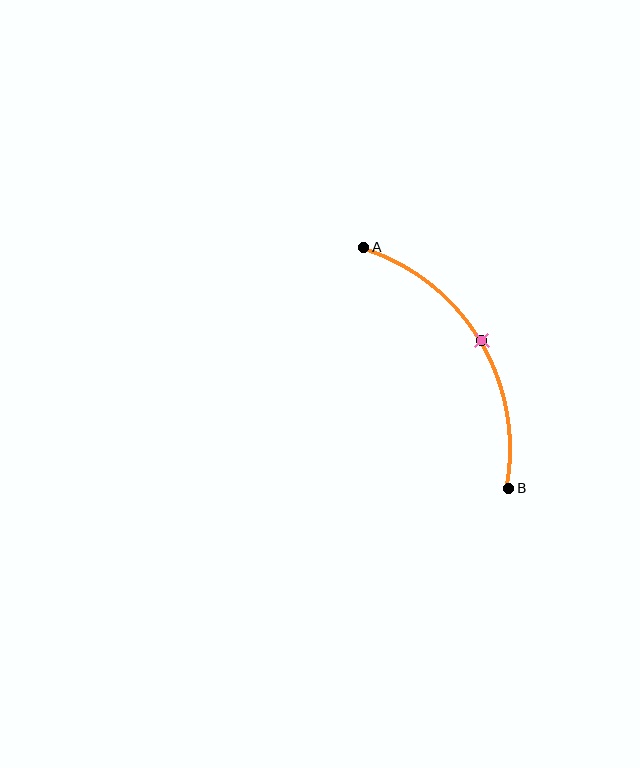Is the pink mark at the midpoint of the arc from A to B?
Yes. The pink mark lies on the arc at equal arc-length from both A and B — it is the arc midpoint.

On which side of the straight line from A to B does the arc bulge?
The arc bulges to the right of the straight line connecting A and B.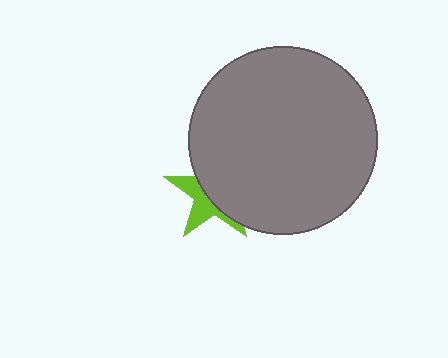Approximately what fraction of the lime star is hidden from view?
Roughly 61% of the lime star is hidden behind the gray circle.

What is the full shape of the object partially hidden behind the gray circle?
The partially hidden object is a lime star.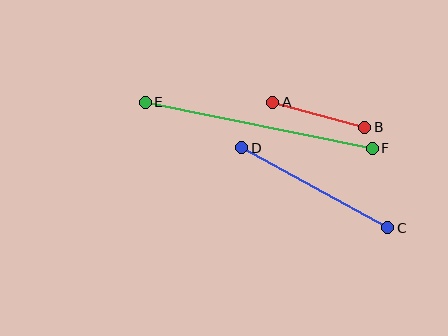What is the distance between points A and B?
The distance is approximately 95 pixels.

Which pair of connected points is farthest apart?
Points E and F are farthest apart.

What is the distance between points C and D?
The distance is approximately 166 pixels.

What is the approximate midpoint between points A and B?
The midpoint is at approximately (319, 115) pixels.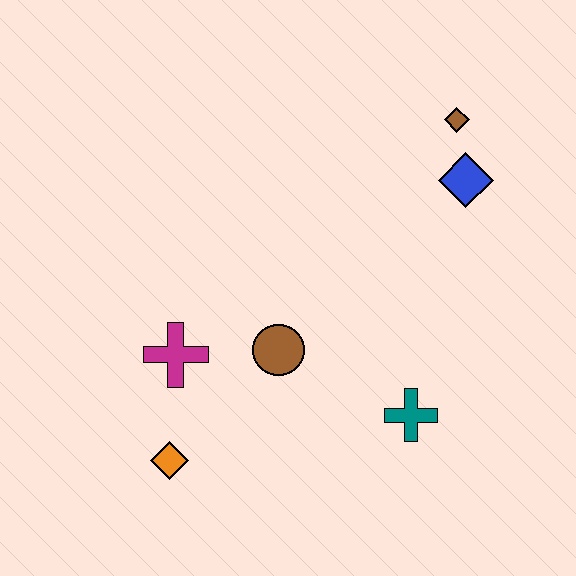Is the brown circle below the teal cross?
No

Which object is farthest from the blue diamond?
The orange diamond is farthest from the blue diamond.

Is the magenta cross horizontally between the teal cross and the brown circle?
No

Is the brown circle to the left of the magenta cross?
No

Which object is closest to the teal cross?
The brown circle is closest to the teal cross.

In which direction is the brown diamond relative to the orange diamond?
The brown diamond is above the orange diamond.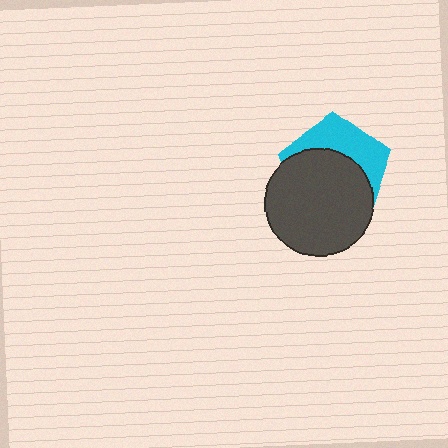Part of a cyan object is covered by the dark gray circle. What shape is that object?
It is a pentagon.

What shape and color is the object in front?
The object in front is a dark gray circle.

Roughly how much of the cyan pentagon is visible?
A small part of it is visible (roughly 39%).